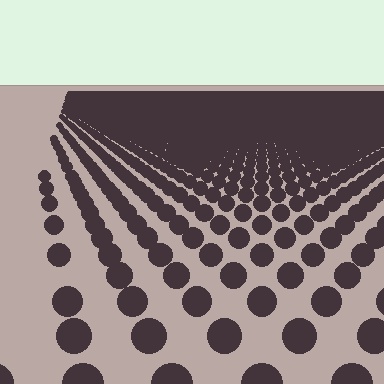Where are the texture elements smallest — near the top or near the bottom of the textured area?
Near the top.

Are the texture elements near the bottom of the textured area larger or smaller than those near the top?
Larger. Near the bottom, elements are closer to the viewer and appear at a bigger on-screen size.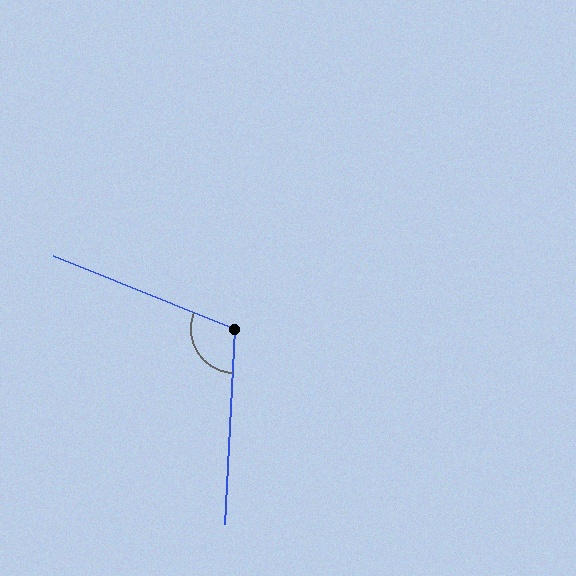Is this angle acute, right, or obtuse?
It is obtuse.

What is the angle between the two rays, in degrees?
Approximately 109 degrees.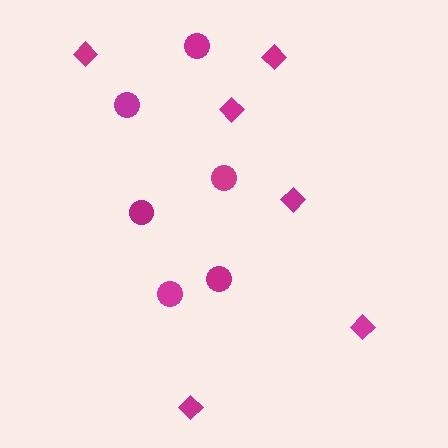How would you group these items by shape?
There are 2 groups: one group of circles (6) and one group of diamonds (6).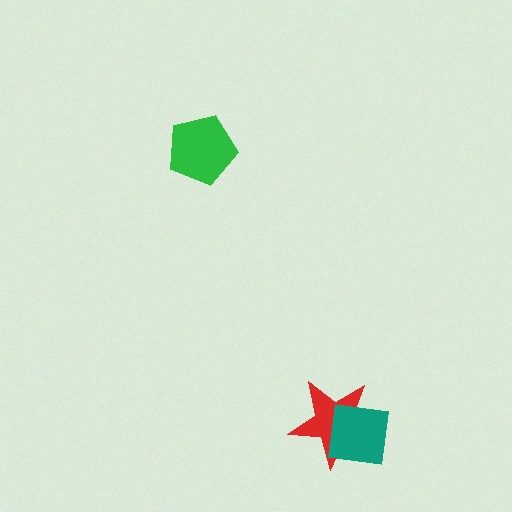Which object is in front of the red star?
The teal square is in front of the red star.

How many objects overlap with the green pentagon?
0 objects overlap with the green pentagon.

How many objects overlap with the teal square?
1 object overlaps with the teal square.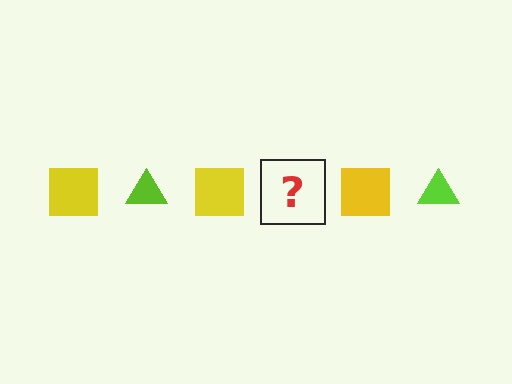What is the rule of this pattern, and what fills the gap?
The rule is that the pattern alternates between yellow square and lime triangle. The gap should be filled with a lime triangle.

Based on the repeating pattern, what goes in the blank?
The blank should be a lime triangle.